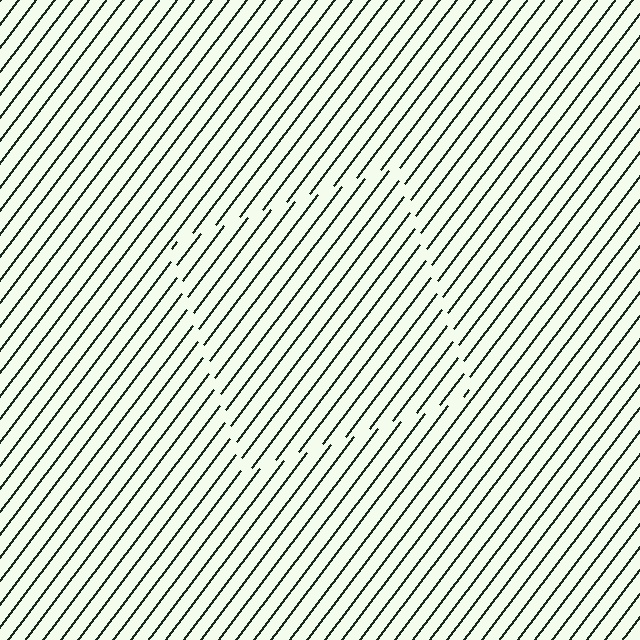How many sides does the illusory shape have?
4 sides — the line-ends trace a square.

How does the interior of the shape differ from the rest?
The interior of the shape contains the same grating, shifted by half a period — the contour is defined by the phase discontinuity where line-ends from the inner and outer gratings abut.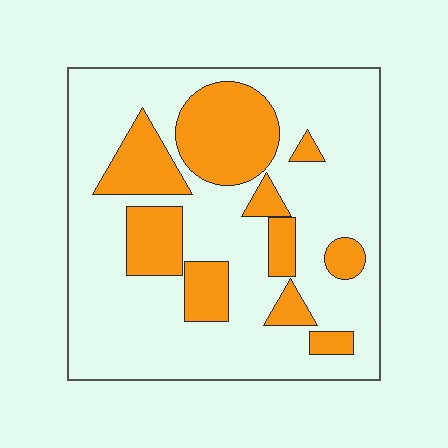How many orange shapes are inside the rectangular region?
10.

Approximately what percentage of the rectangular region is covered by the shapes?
Approximately 30%.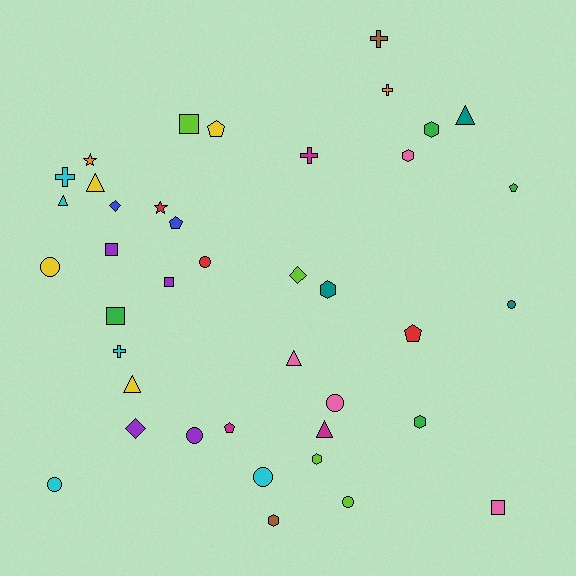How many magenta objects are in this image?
There are 3 magenta objects.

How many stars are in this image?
There are 2 stars.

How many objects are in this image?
There are 40 objects.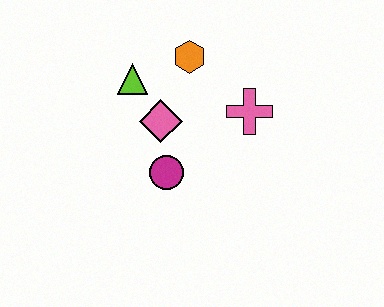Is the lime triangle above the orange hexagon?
No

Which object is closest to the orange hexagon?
The lime triangle is closest to the orange hexagon.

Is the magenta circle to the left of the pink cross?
Yes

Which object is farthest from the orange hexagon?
The magenta circle is farthest from the orange hexagon.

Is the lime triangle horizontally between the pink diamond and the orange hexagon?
No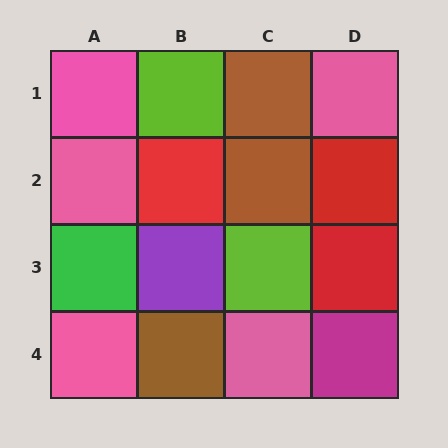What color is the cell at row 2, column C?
Brown.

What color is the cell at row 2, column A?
Pink.